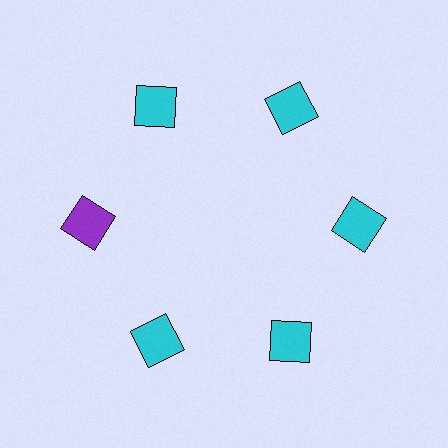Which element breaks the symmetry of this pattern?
The purple square at roughly the 9 o'clock position breaks the symmetry. All other shapes are cyan squares.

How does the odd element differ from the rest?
It has a different color: purple instead of cyan.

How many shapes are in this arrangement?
There are 6 shapes arranged in a ring pattern.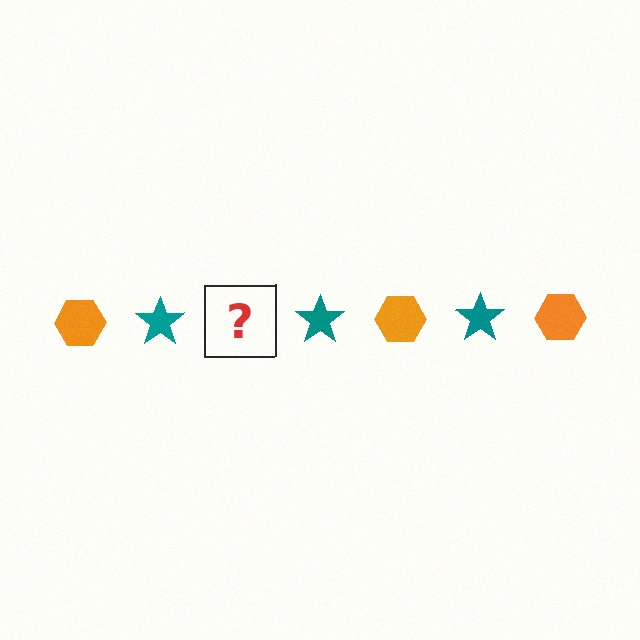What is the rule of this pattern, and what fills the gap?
The rule is that the pattern alternates between orange hexagon and teal star. The gap should be filled with an orange hexagon.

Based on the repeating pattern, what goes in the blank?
The blank should be an orange hexagon.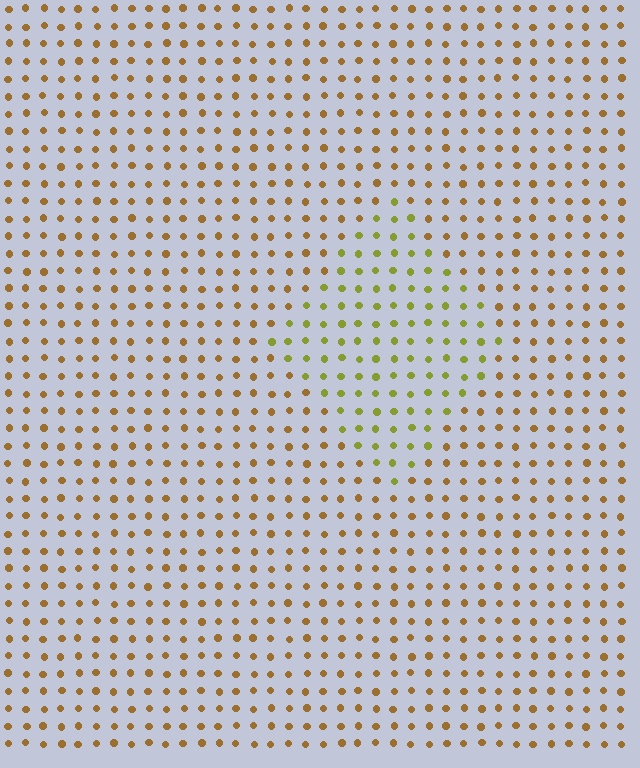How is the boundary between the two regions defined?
The boundary is defined purely by a slight shift in hue (about 36 degrees). Spacing, size, and orientation are identical on both sides.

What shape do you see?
I see a diamond.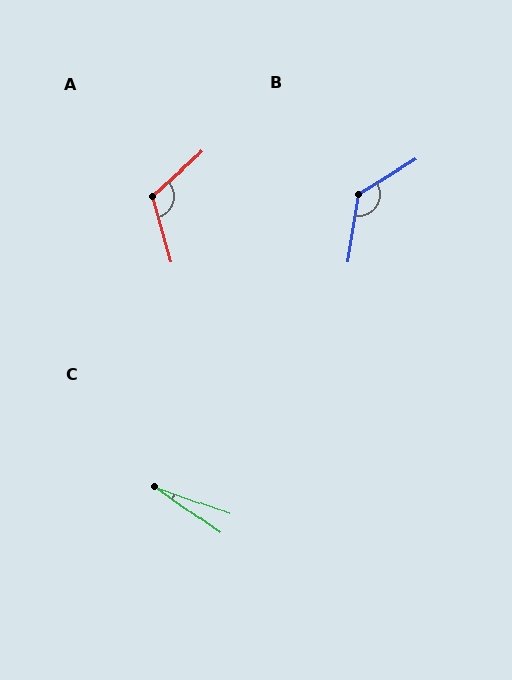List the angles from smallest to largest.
C (16°), A (115°), B (130°).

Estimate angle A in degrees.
Approximately 115 degrees.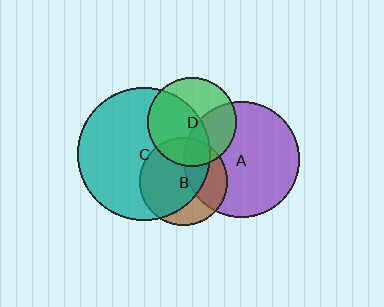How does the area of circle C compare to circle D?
Approximately 2.2 times.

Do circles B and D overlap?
Yes.